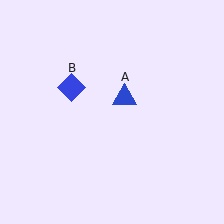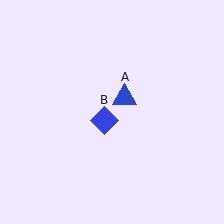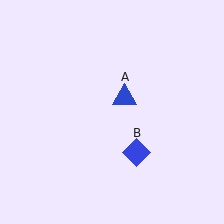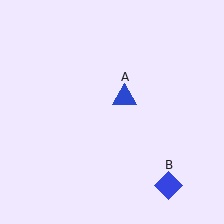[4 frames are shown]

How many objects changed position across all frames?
1 object changed position: blue diamond (object B).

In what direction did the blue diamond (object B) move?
The blue diamond (object B) moved down and to the right.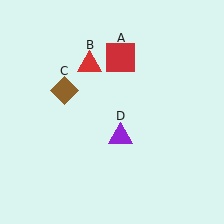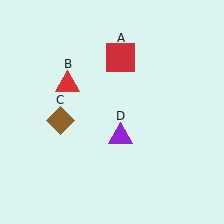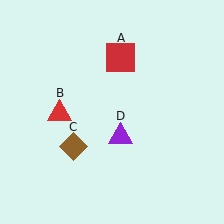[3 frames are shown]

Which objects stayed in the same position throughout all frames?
Red square (object A) and purple triangle (object D) remained stationary.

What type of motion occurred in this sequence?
The red triangle (object B), brown diamond (object C) rotated counterclockwise around the center of the scene.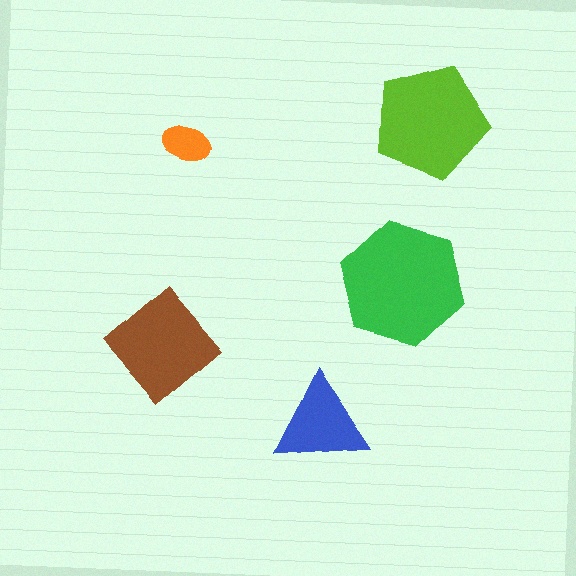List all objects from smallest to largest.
The orange ellipse, the blue triangle, the brown diamond, the lime pentagon, the green hexagon.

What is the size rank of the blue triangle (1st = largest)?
4th.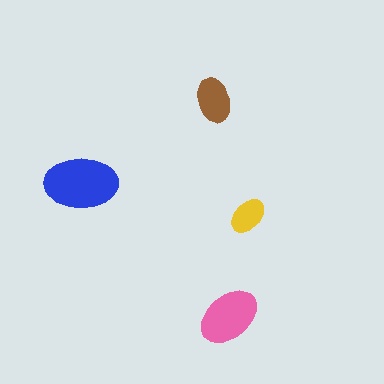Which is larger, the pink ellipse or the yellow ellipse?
The pink one.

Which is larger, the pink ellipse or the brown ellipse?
The pink one.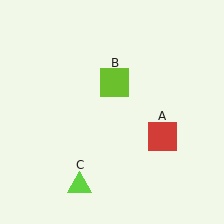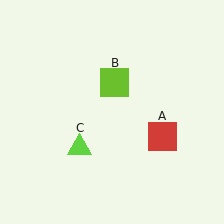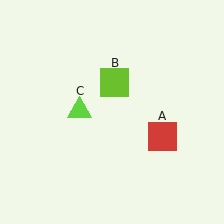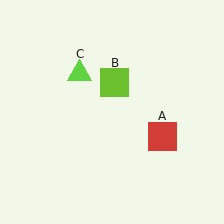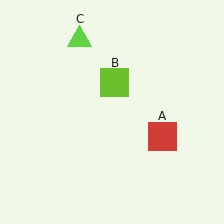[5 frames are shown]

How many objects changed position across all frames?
1 object changed position: lime triangle (object C).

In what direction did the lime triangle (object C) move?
The lime triangle (object C) moved up.